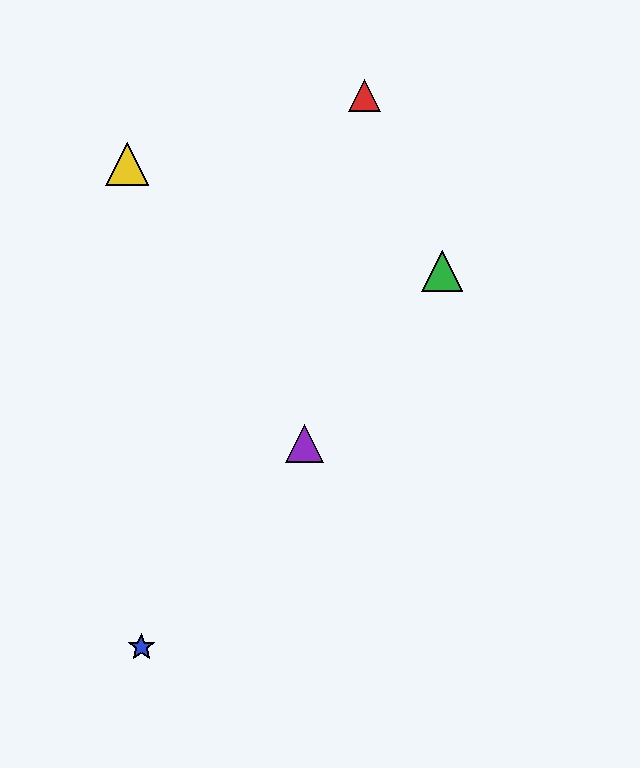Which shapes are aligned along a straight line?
The blue star, the green triangle, the purple triangle are aligned along a straight line.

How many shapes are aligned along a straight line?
3 shapes (the blue star, the green triangle, the purple triangle) are aligned along a straight line.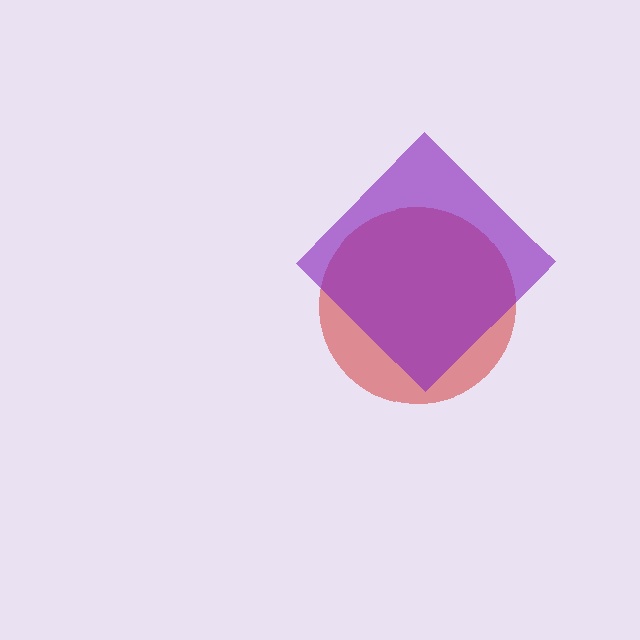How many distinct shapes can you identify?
There are 2 distinct shapes: a red circle, a purple diamond.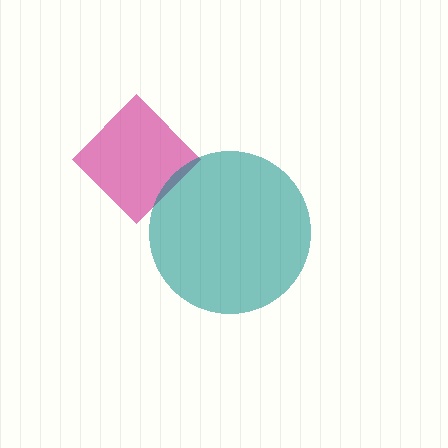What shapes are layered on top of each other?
The layered shapes are: a magenta diamond, a teal circle.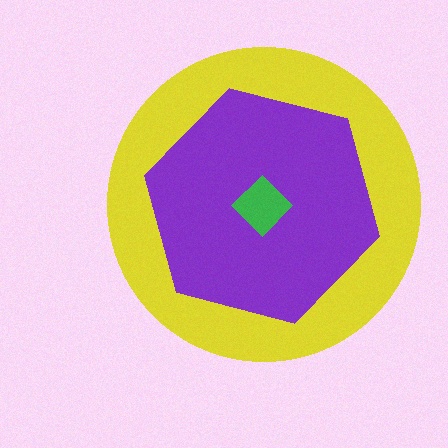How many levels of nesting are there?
3.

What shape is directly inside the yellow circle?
The purple hexagon.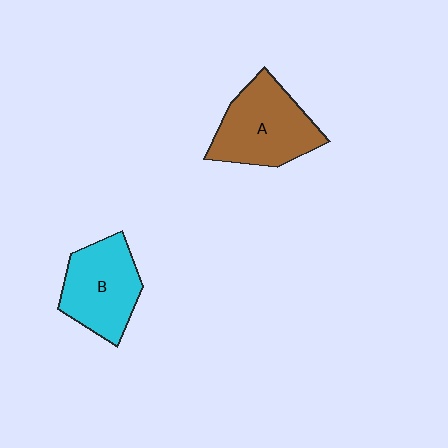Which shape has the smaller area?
Shape B (cyan).